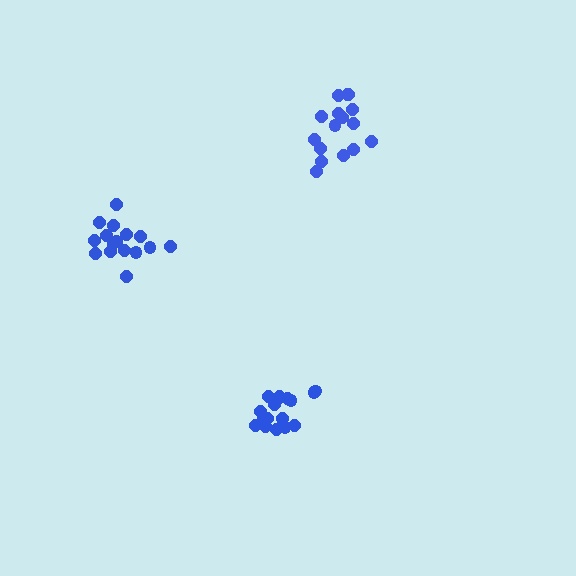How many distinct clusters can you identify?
There are 3 distinct clusters.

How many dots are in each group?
Group 1: 16 dots, Group 2: 18 dots, Group 3: 16 dots (50 total).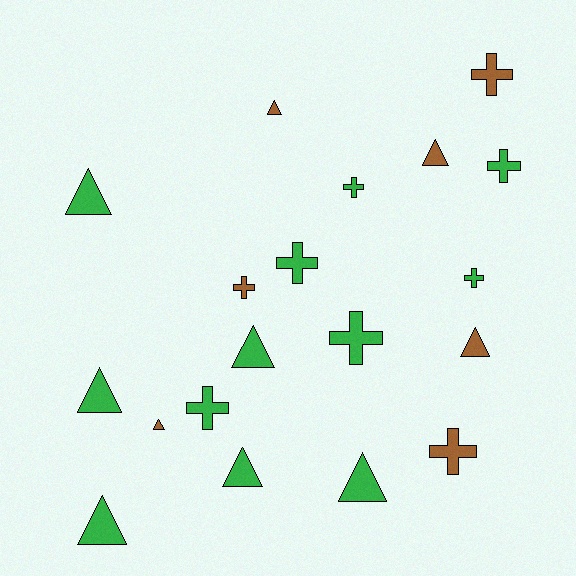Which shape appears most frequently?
Triangle, with 10 objects.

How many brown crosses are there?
There are 3 brown crosses.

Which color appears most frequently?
Green, with 12 objects.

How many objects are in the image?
There are 19 objects.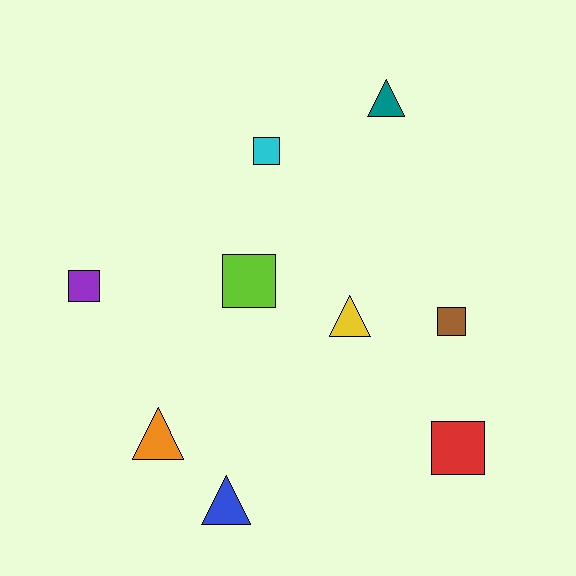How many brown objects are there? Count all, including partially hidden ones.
There is 1 brown object.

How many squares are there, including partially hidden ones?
There are 5 squares.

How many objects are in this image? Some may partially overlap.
There are 9 objects.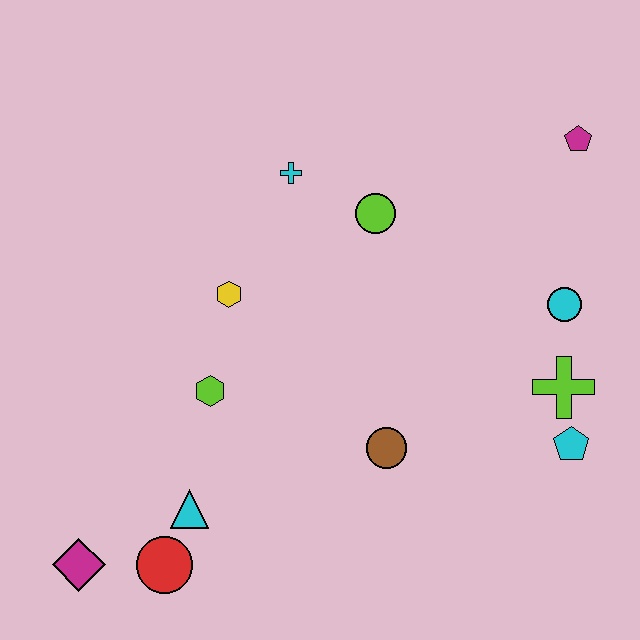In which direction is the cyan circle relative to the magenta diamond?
The cyan circle is to the right of the magenta diamond.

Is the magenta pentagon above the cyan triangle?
Yes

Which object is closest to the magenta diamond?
The red circle is closest to the magenta diamond.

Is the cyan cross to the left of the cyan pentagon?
Yes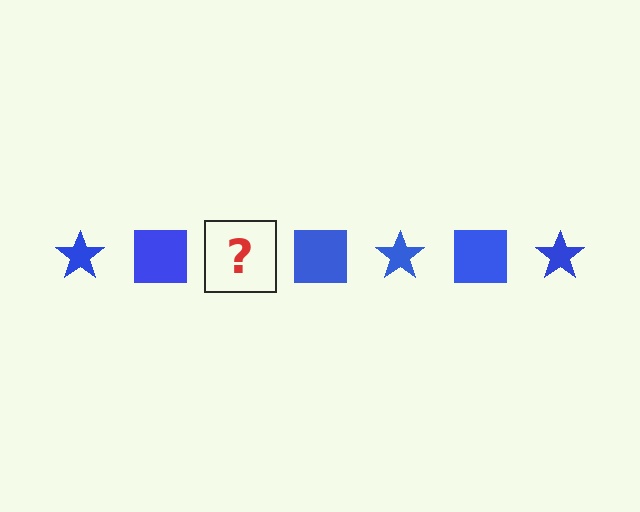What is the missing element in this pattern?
The missing element is a blue star.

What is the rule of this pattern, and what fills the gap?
The rule is that the pattern cycles through star, square shapes in blue. The gap should be filled with a blue star.